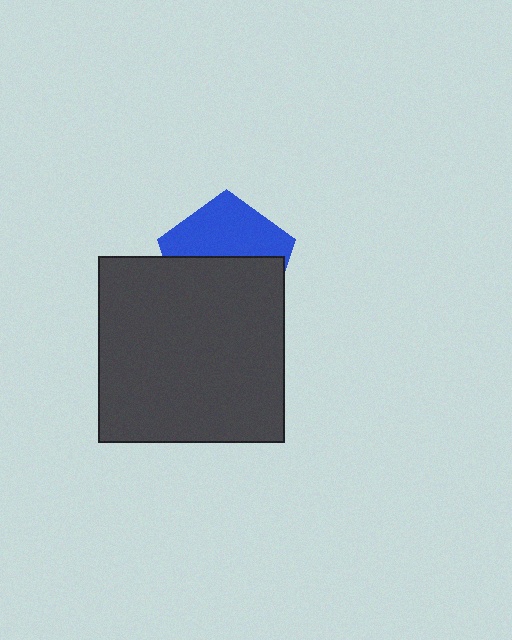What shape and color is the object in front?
The object in front is a dark gray square.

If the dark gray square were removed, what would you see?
You would see the complete blue pentagon.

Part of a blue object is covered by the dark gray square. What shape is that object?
It is a pentagon.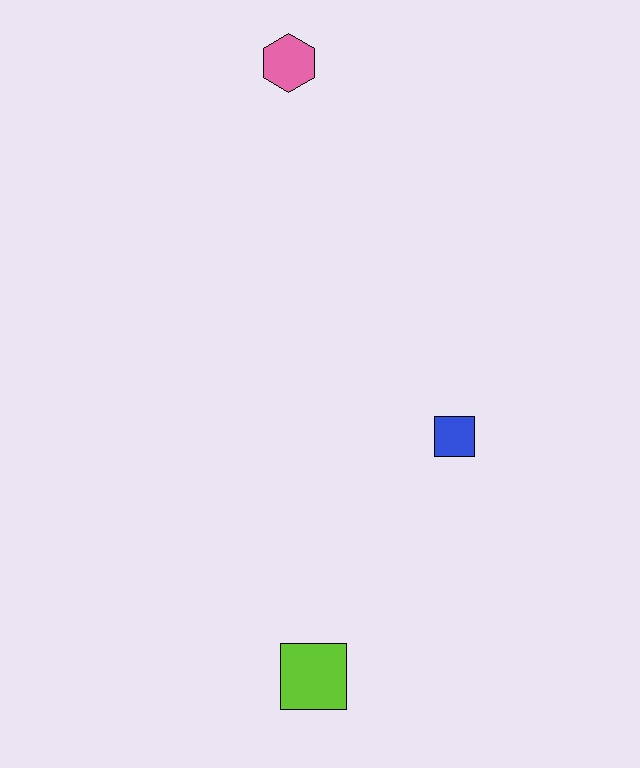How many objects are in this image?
There are 3 objects.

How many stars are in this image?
There are no stars.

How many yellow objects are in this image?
There are no yellow objects.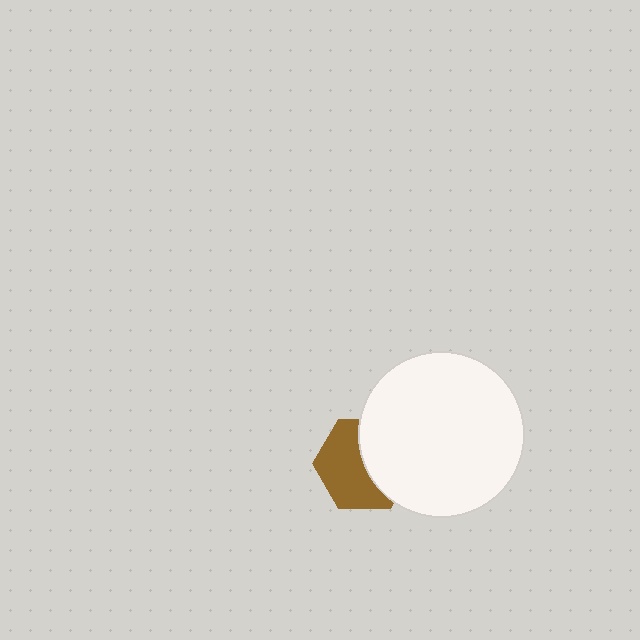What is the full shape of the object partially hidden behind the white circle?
The partially hidden object is a brown hexagon.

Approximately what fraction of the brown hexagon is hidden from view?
Roughly 44% of the brown hexagon is hidden behind the white circle.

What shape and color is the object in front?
The object in front is a white circle.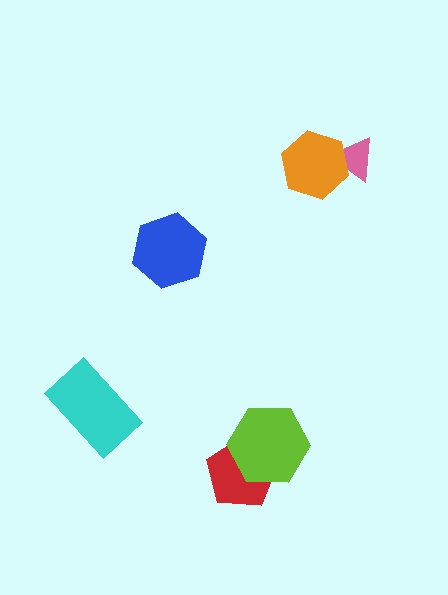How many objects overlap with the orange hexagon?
1 object overlaps with the orange hexagon.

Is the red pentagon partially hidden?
Yes, it is partially covered by another shape.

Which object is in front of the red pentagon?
The lime hexagon is in front of the red pentagon.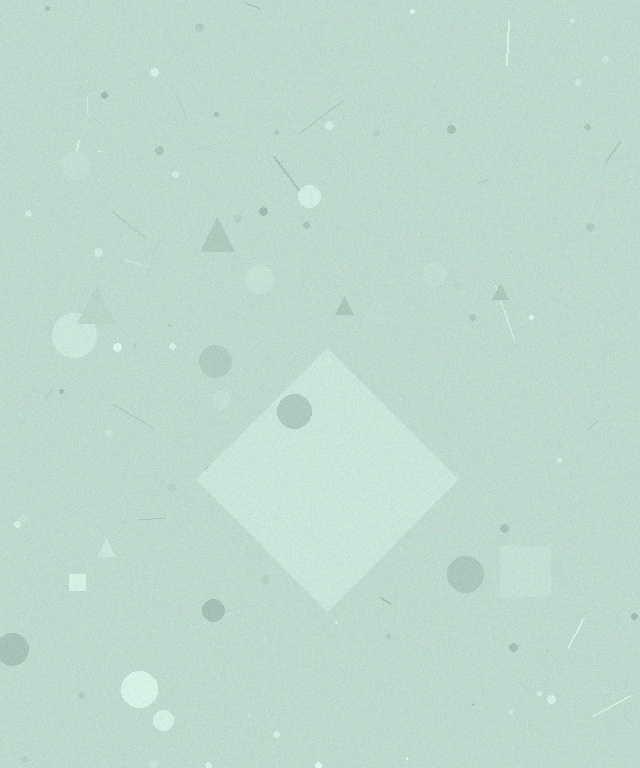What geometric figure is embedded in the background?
A diamond is embedded in the background.